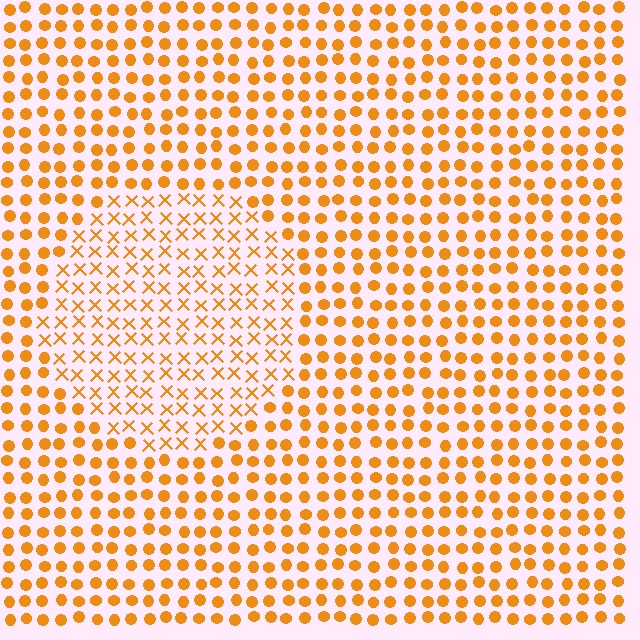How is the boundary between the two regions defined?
The boundary is defined by a change in element shape: X marks inside vs. circles outside. All elements share the same color and spacing.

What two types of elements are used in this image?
The image uses X marks inside the circle region and circles outside it.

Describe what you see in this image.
The image is filled with small orange elements arranged in a uniform grid. A circle-shaped region contains X marks, while the surrounding area contains circles. The boundary is defined purely by the change in element shape.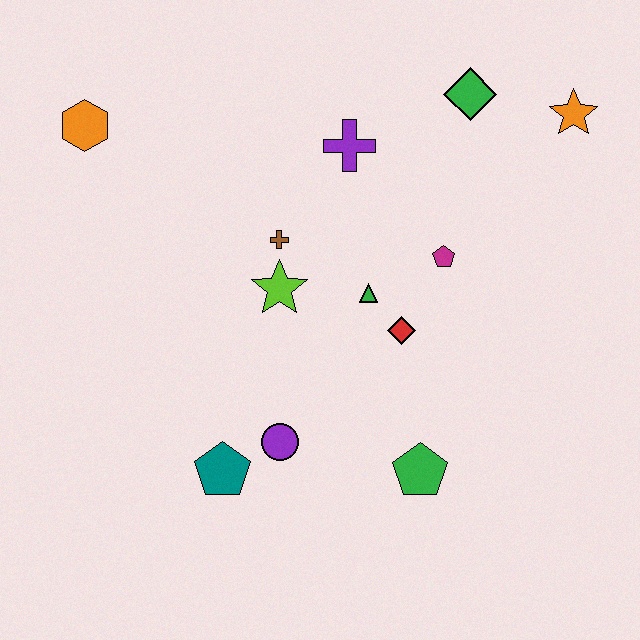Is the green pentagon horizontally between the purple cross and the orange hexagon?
No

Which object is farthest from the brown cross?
The orange star is farthest from the brown cross.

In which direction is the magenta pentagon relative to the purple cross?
The magenta pentagon is below the purple cross.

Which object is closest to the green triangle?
The red diamond is closest to the green triangle.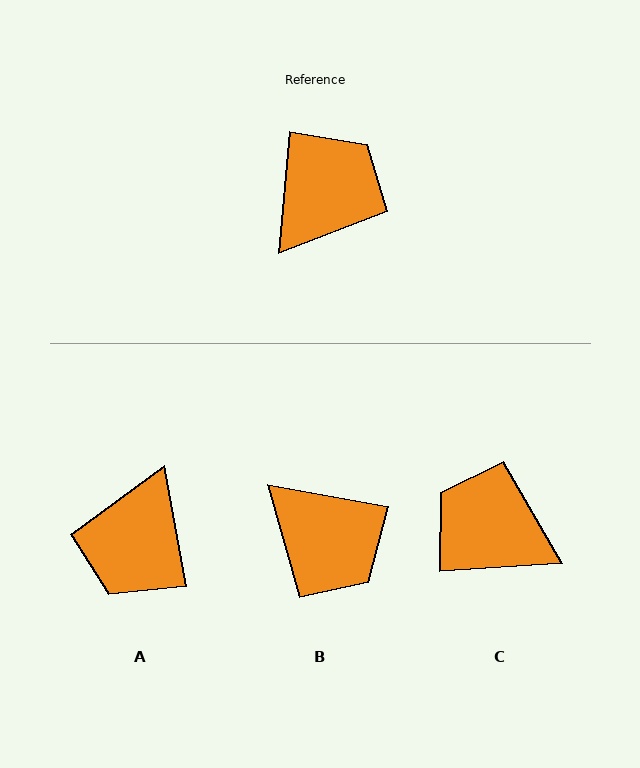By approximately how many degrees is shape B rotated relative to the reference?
Approximately 95 degrees clockwise.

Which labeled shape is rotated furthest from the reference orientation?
A, about 164 degrees away.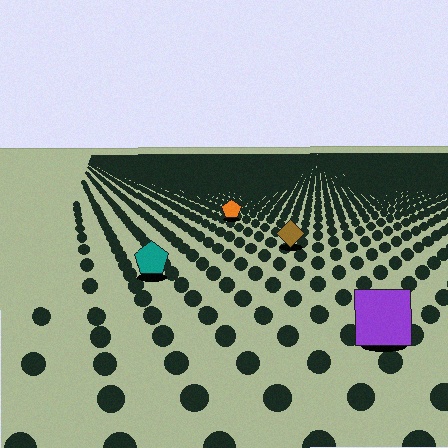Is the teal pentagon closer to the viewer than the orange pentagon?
Yes. The teal pentagon is closer — you can tell from the texture gradient: the ground texture is coarser near it.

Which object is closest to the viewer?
The purple square is closest. The texture marks near it are larger and more spread out.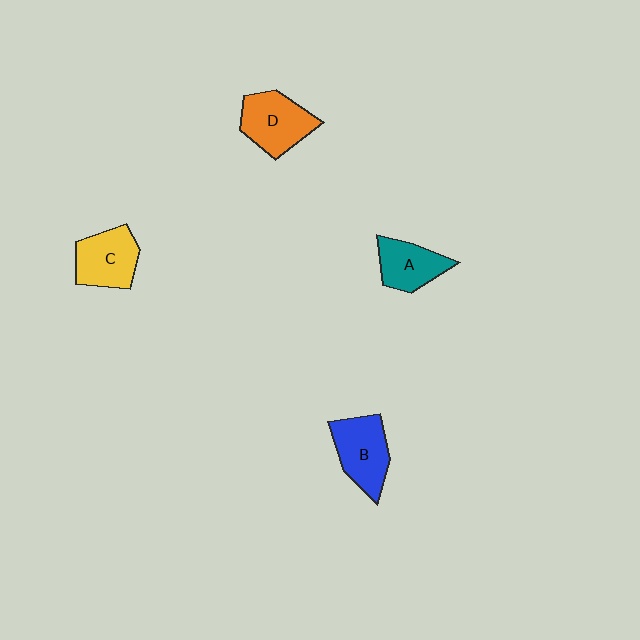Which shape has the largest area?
Shape D (orange).